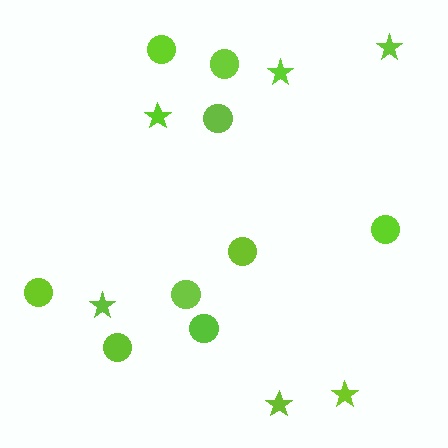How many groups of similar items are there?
There are 2 groups: one group of stars (6) and one group of circles (9).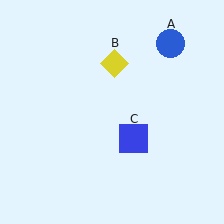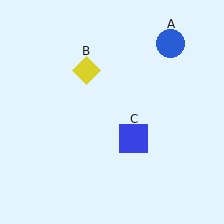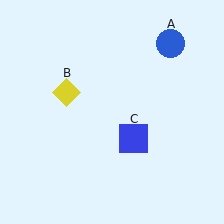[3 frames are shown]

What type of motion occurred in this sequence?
The yellow diamond (object B) rotated counterclockwise around the center of the scene.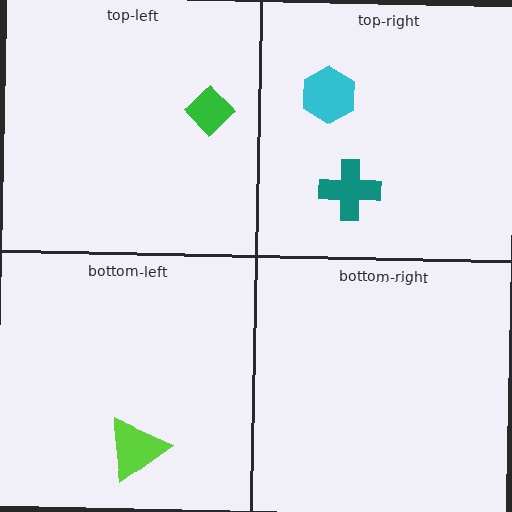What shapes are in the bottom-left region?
The lime triangle.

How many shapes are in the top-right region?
2.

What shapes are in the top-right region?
The cyan hexagon, the teal cross.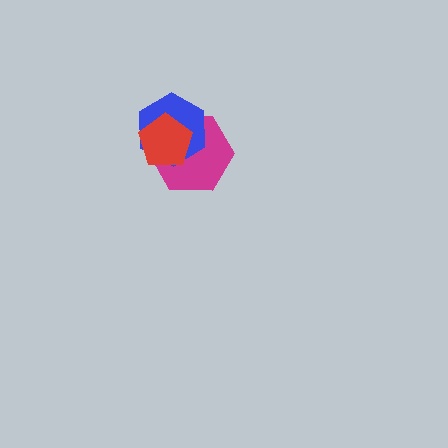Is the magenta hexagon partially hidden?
Yes, it is partially covered by another shape.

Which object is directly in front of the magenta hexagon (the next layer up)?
The blue hexagon is directly in front of the magenta hexagon.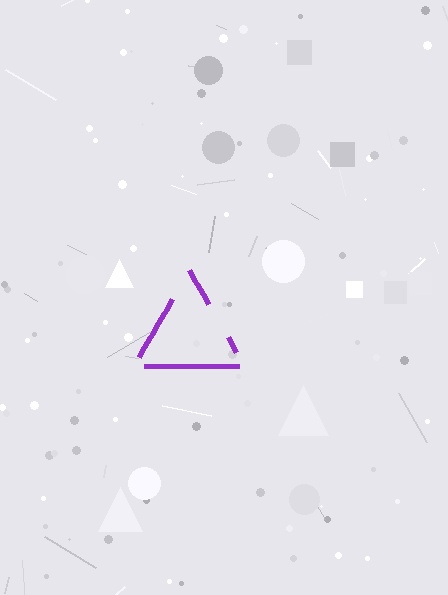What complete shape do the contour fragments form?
The contour fragments form a triangle.